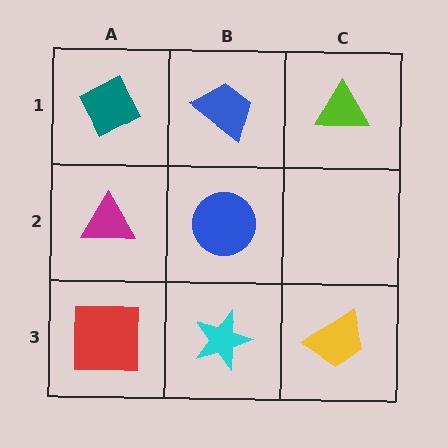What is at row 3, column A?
A red square.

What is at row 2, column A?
A magenta triangle.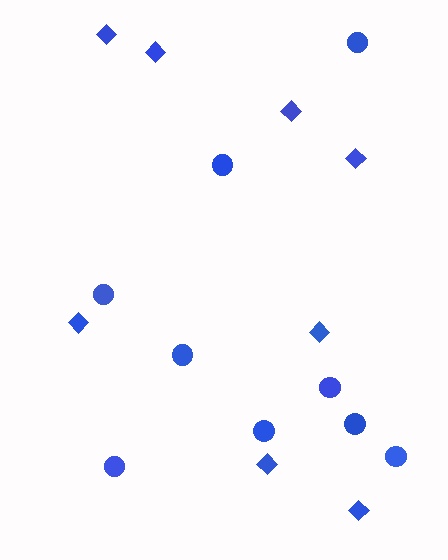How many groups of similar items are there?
There are 2 groups: one group of diamonds (8) and one group of circles (9).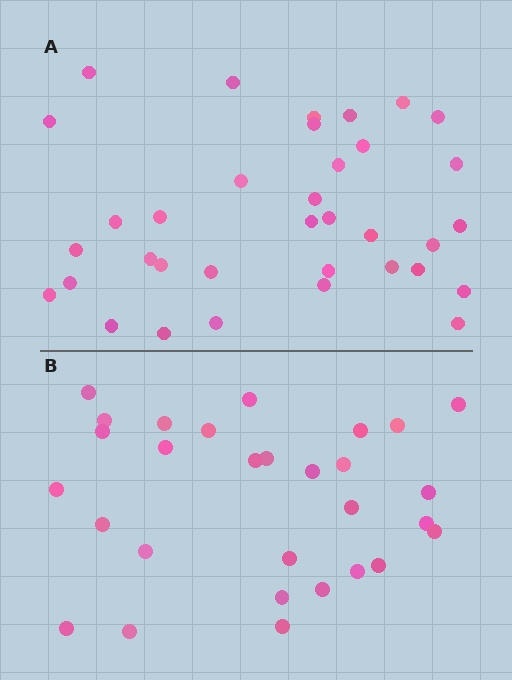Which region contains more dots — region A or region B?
Region A (the top region) has more dots.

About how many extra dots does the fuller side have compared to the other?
Region A has about 6 more dots than region B.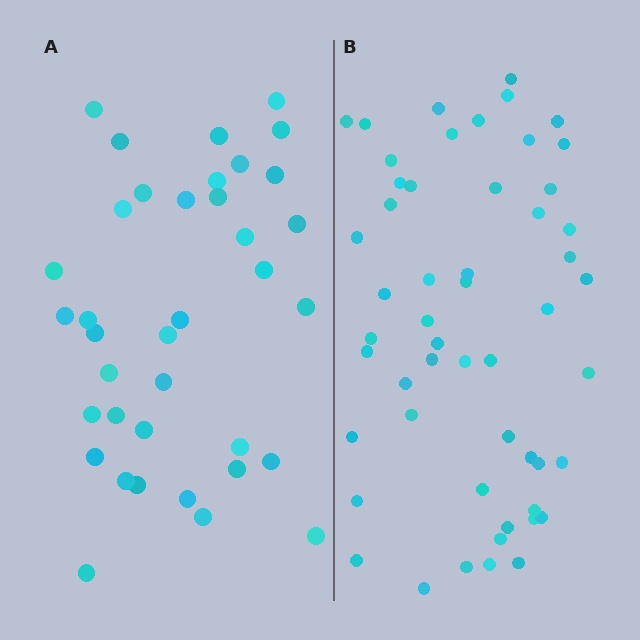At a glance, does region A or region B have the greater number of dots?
Region B (the right region) has more dots.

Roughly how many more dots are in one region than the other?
Region B has approximately 15 more dots than region A.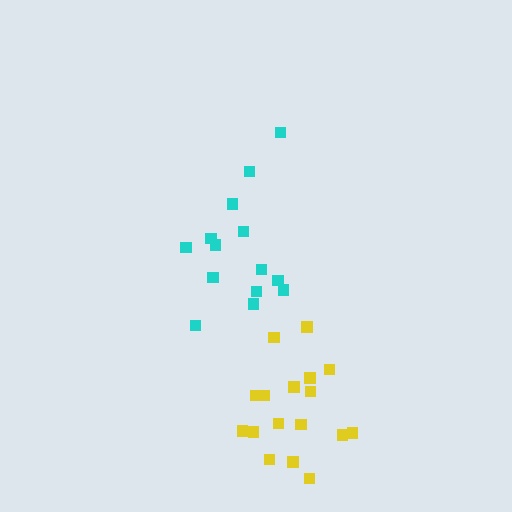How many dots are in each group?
Group 1: 14 dots, Group 2: 17 dots (31 total).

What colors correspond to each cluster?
The clusters are colored: cyan, yellow.